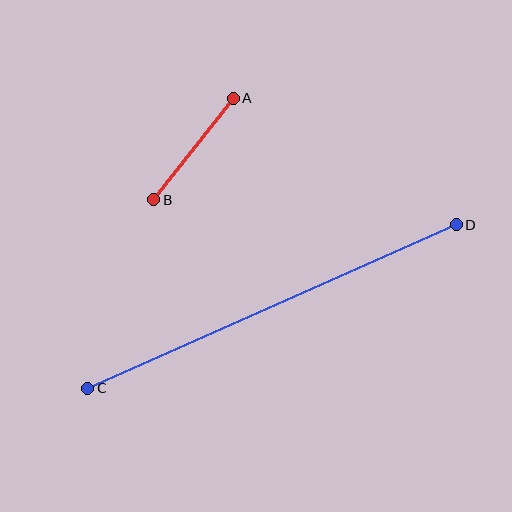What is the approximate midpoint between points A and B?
The midpoint is at approximately (194, 149) pixels.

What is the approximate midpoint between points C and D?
The midpoint is at approximately (272, 307) pixels.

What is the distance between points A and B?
The distance is approximately 129 pixels.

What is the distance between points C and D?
The distance is approximately 403 pixels.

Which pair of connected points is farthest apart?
Points C and D are farthest apart.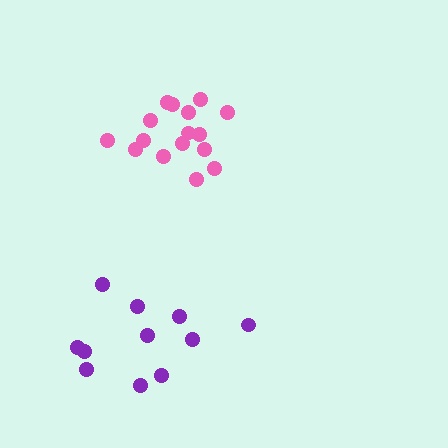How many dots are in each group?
Group 1: 11 dots, Group 2: 16 dots (27 total).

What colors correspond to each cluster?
The clusters are colored: purple, pink.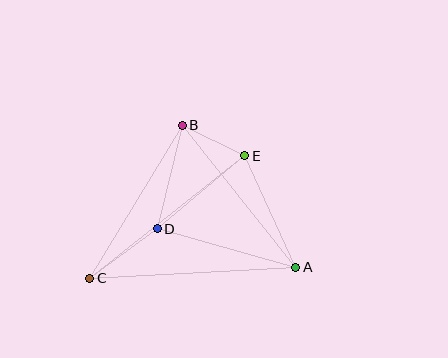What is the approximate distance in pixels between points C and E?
The distance between C and E is approximately 198 pixels.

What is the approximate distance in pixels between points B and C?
The distance between B and C is approximately 179 pixels.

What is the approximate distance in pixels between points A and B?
The distance between A and B is approximately 182 pixels.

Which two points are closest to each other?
Points B and E are closest to each other.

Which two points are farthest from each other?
Points A and C are farthest from each other.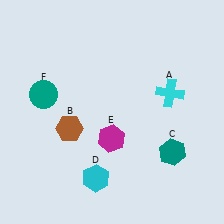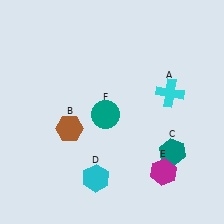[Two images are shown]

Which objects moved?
The objects that moved are: the magenta hexagon (E), the teal circle (F).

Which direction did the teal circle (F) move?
The teal circle (F) moved right.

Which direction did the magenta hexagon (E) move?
The magenta hexagon (E) moved right.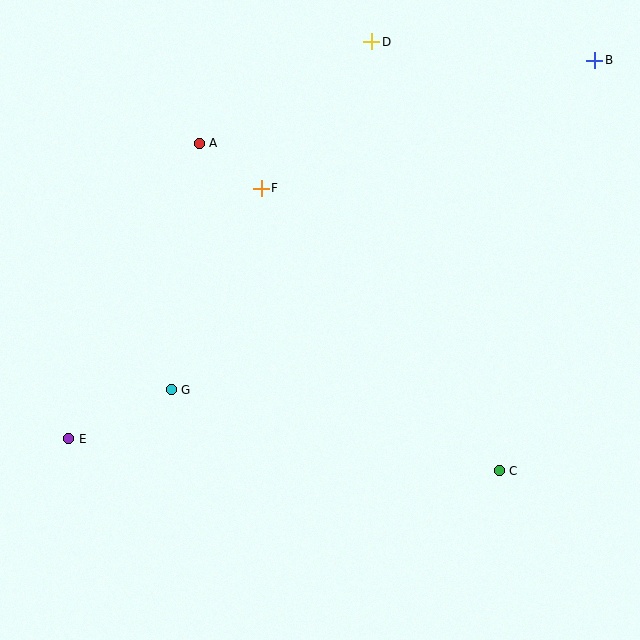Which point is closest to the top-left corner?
Point A is closest to the top-left corner.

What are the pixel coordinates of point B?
Point B is at (595, 60).